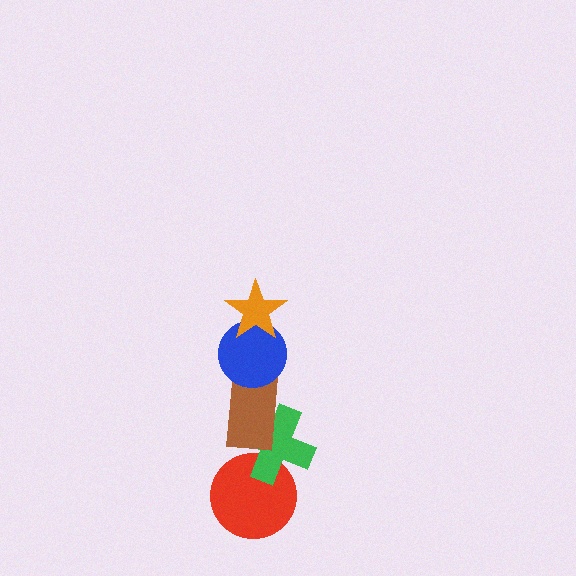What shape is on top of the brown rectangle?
The blue circle is on top of the brown rectangle.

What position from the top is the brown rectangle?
The brown rectangle is 3rd from the top.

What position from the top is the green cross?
The green cross is 4th from the top.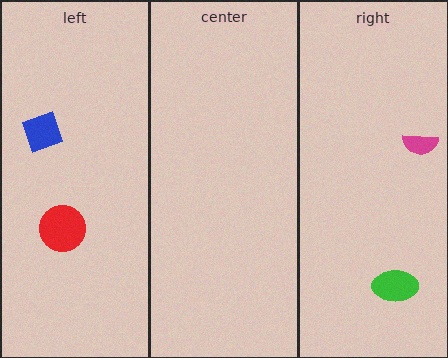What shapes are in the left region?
The red circle, the blue square.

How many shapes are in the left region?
2.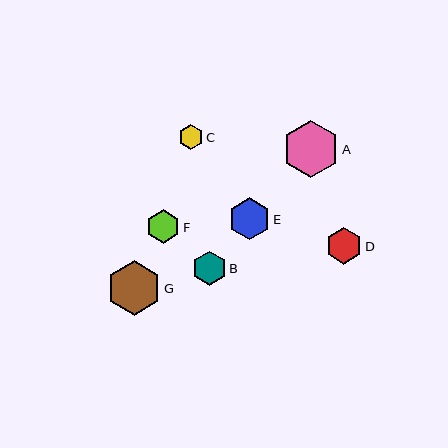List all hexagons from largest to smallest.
From largest to smallest: A, G, E, D, B, F, C.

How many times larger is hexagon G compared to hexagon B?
Hexagon G is approximately 1.6 times the size of hexagon B.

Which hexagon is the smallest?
Hexagon C is the smallest with a size of approximately 24 pixels.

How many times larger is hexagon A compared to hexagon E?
Hexagon A is approximately 1.4 times the size of hexagon E.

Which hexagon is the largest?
Hexagon A is the largest with a size of approximately 57 pixels.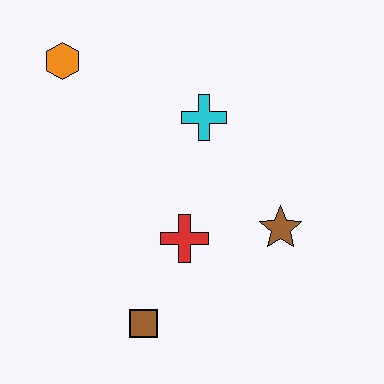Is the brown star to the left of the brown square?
No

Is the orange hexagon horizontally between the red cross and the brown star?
No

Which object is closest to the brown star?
The red cross is closest to the brown star.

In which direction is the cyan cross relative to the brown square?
The cyan cross is above the brown square.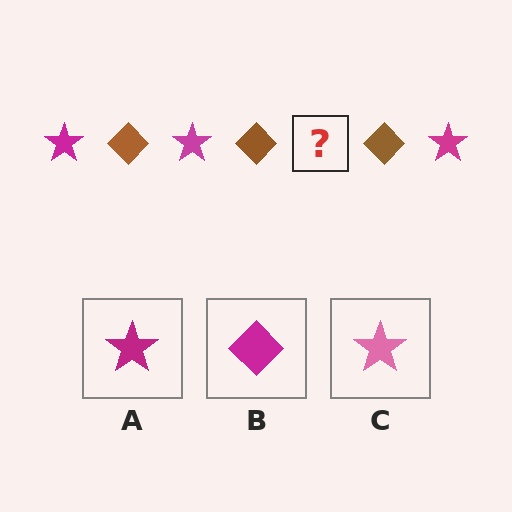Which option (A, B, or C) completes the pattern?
A.